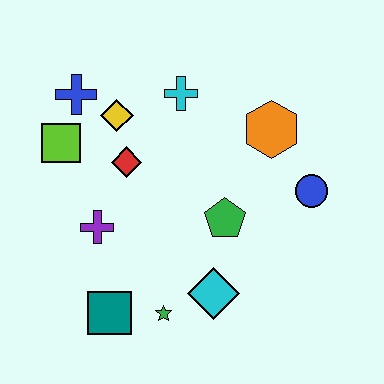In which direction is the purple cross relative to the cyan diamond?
The purple cross is to the left of the cyan diamond.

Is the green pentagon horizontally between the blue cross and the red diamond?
No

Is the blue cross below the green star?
No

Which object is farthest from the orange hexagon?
The teal square is farthest from the orange hexagon.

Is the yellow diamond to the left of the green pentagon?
Yes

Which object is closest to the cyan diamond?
The green star is closest to the cyan diamond.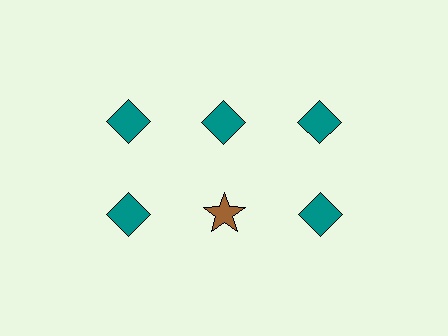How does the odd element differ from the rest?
It differs in both color (brown instead of teal) and shape (star instead of diamond).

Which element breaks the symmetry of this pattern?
The brown star in the second row, second from left column breaks the symmetry. All other shapes are teal diamonds.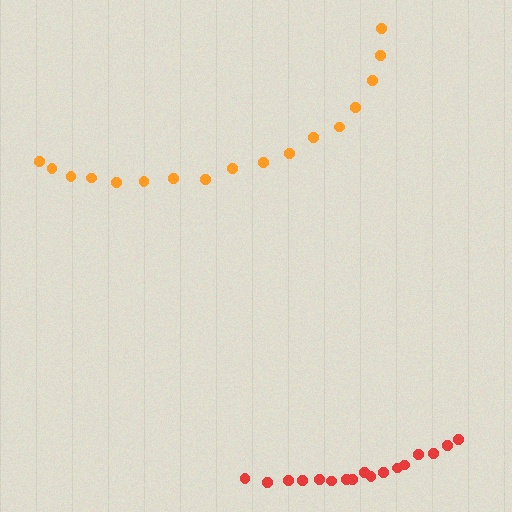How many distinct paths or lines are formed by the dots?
There are 2 distinct paths.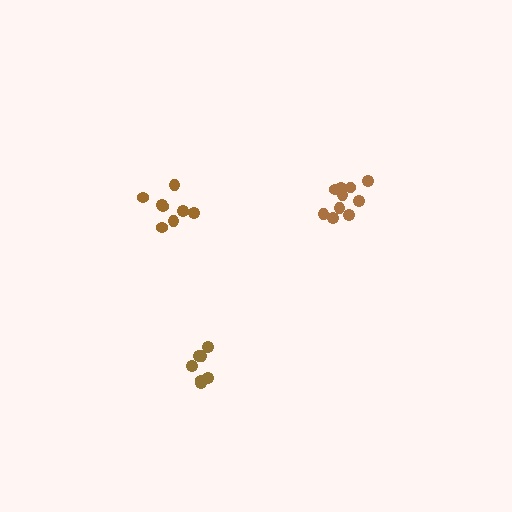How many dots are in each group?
Group 1: 10 dots, Group 2: 8 dots, Group 3: 7 dots (25 total).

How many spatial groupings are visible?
There are 3 spatial groupings.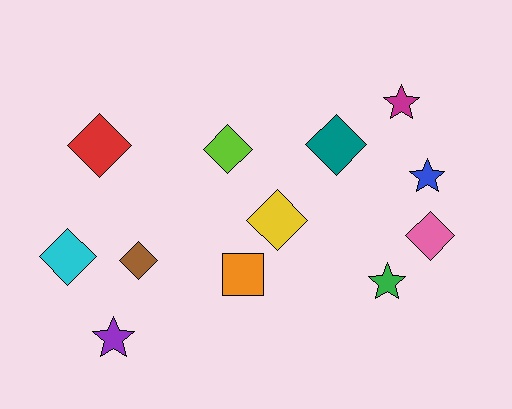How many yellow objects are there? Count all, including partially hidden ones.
There is 1 yellow object.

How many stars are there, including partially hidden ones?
There are 4 stars.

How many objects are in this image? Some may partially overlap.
There are 12 objects.